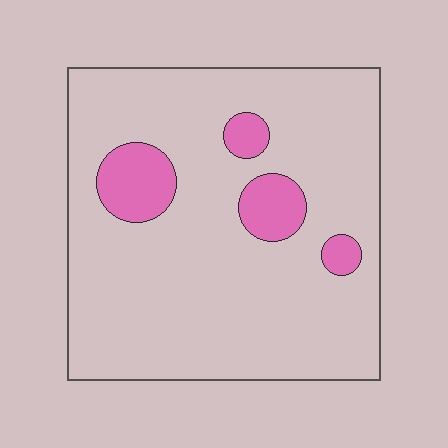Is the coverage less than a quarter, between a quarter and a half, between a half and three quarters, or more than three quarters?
Less than a quarter.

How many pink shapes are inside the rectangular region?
4.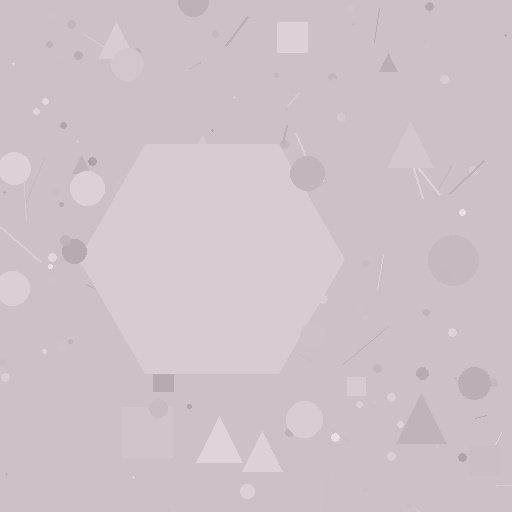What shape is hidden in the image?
A hexagon is hidden in the image.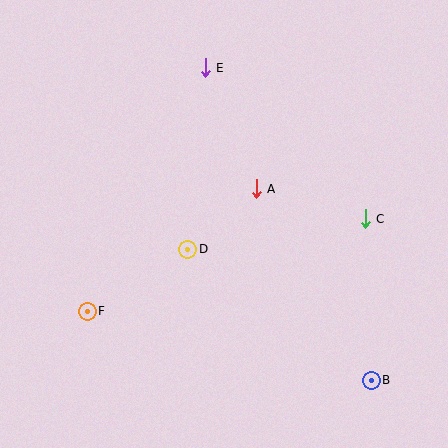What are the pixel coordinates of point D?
Point D is at (188, 249).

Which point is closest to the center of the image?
Point D at (188, 249) is closest to the center.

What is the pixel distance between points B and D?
The distance between B and D is 225 pixels.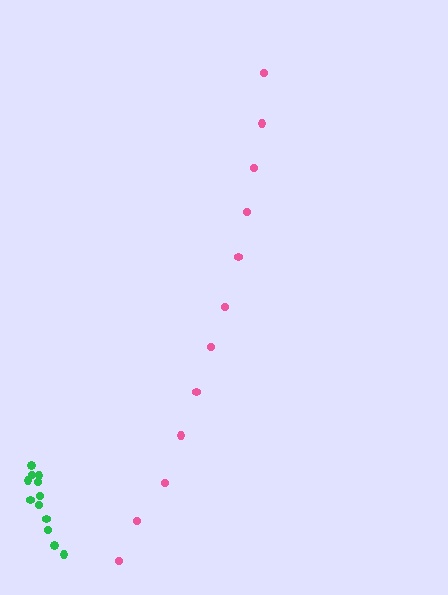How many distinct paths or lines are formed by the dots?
There are 2 distinct paths.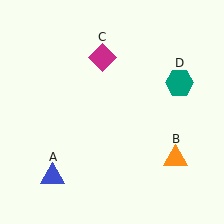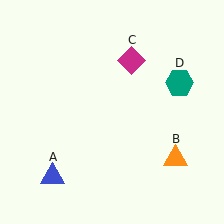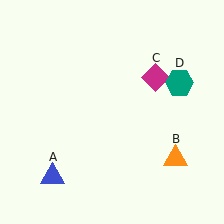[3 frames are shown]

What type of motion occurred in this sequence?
The magenta diamond (object C) rotated clockwise around the center of the scene.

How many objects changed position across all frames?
1 object changed position: magenta diamond (object C).